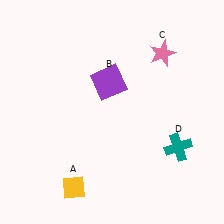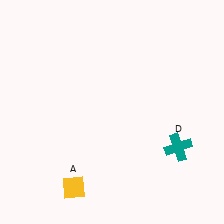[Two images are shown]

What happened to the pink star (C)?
The pink star (C) was removed in Image 2. It was in the top-right area of Image 1.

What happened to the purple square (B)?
The purple square (B) was removed in Image 2. It was in the top-left area of Image 1.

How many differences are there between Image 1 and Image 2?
There are 2 differences between the two images.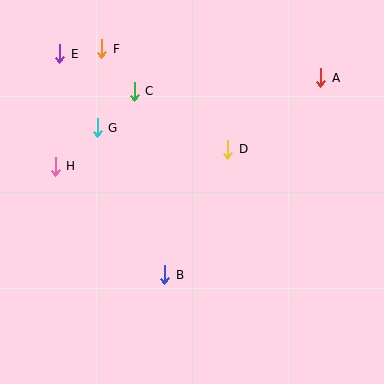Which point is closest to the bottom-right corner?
Point B is closest to the bottom-right corner.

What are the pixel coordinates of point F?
Point F is at (102, 49).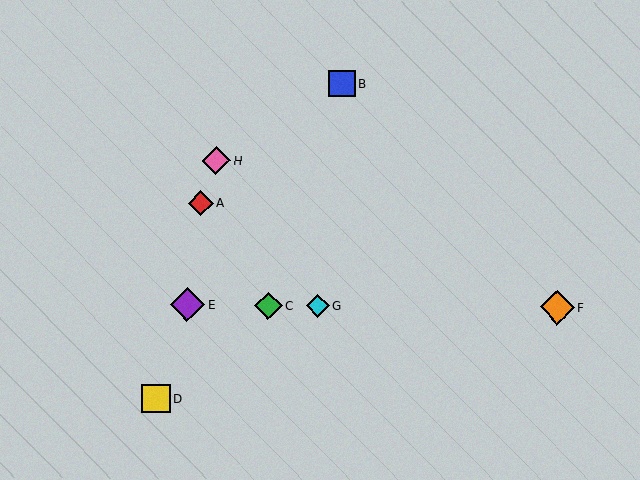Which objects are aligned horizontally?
Objects C, E, F, G are aligned horizontally.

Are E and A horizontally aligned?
No, E is at y≈305 and A is at y≈203.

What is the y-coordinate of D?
Object D is at y≈399.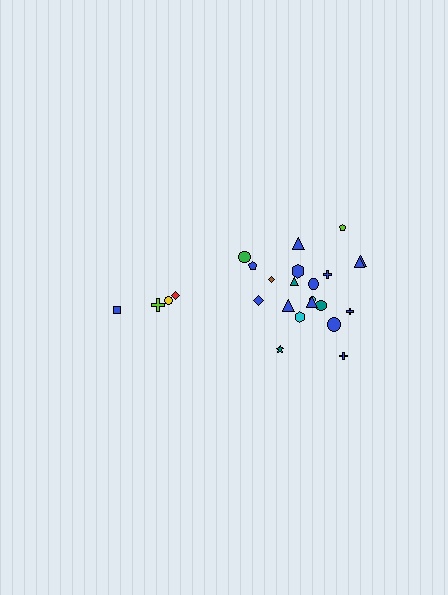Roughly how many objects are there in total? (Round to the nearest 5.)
Roughly 25 objects in total.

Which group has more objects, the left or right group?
The right group.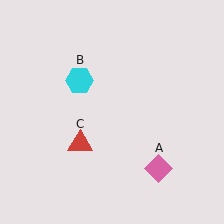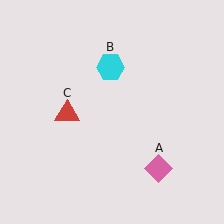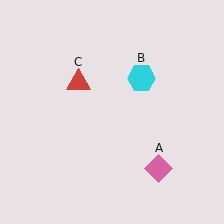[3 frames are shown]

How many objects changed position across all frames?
2 objects changed position: cyan hexagon (object B), red triangle (object C).